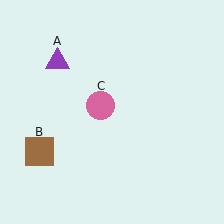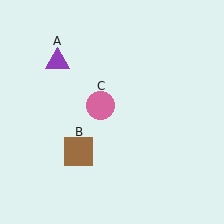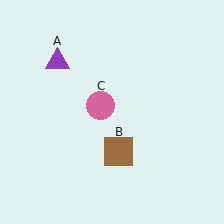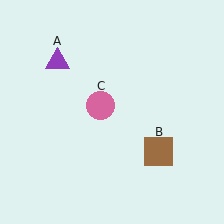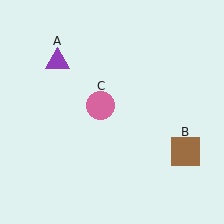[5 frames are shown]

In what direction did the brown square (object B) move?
The brown square (object B) moved right.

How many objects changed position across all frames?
1 object changed position: brown square (object B).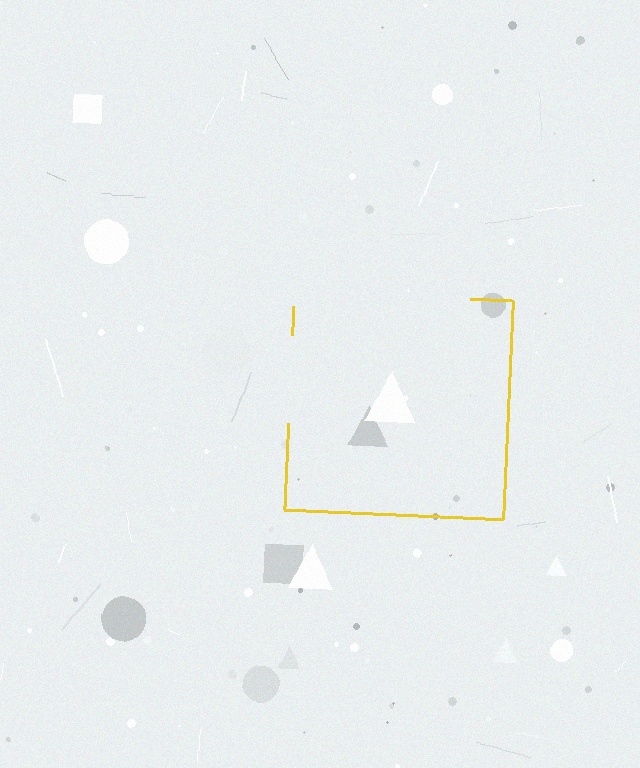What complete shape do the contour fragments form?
The contour fragments form a square.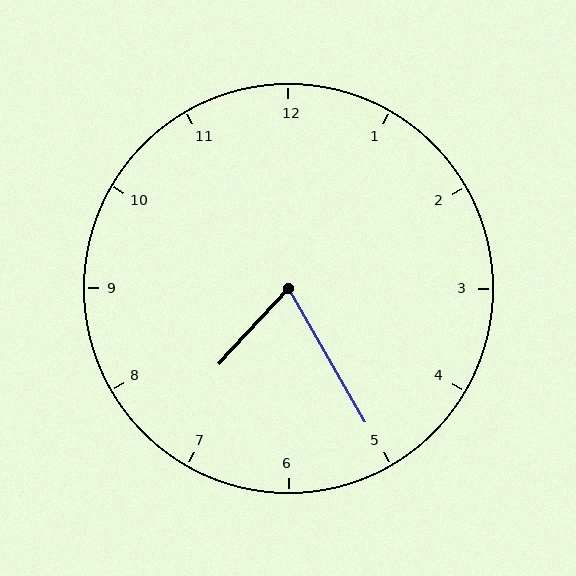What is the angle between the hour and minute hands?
Approximately 72 degrees.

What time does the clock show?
7:25.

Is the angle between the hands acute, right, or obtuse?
It is acute.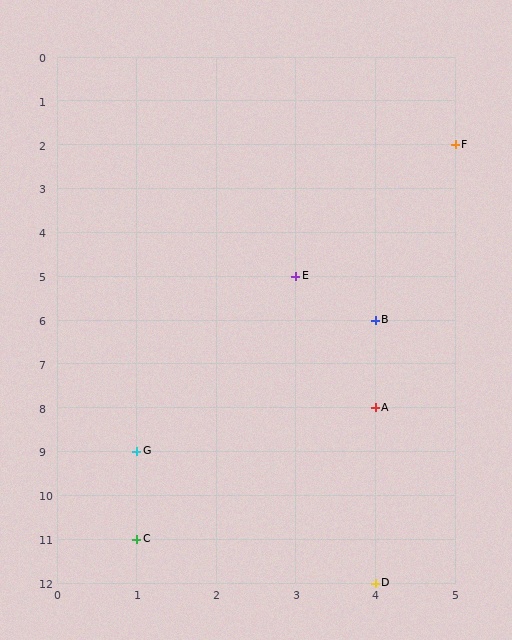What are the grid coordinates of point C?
Point C is at grid coordinates (1, 11).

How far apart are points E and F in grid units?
Points E and F are 2 columns and 3 rows apart (about 3.6 grid units diagonally).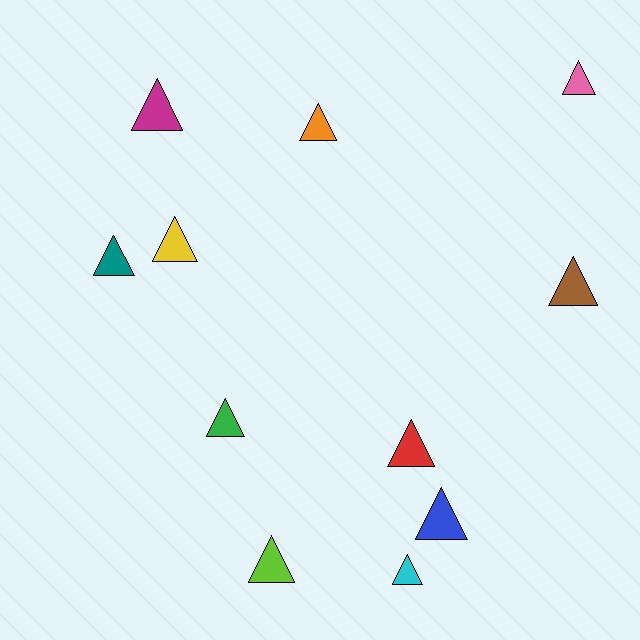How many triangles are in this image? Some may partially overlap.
There are 11 triangles.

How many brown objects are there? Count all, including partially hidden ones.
There is 1 brown object.